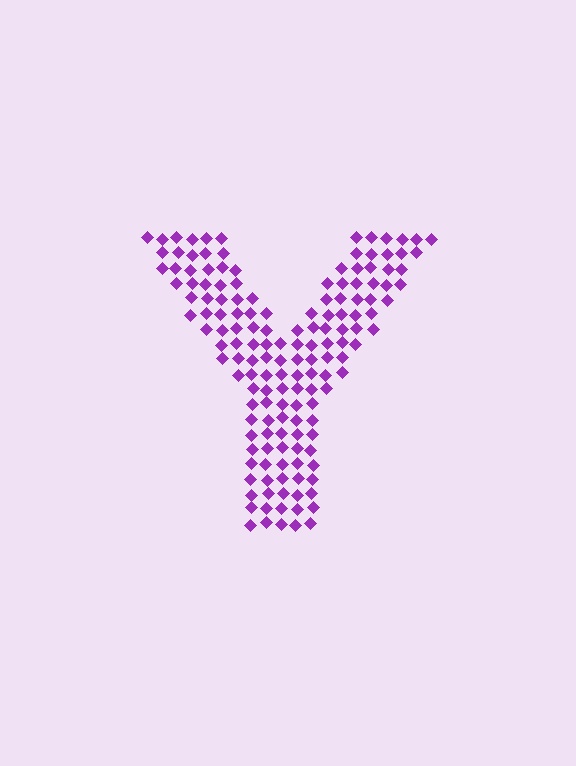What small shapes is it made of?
It is made of small diamonds.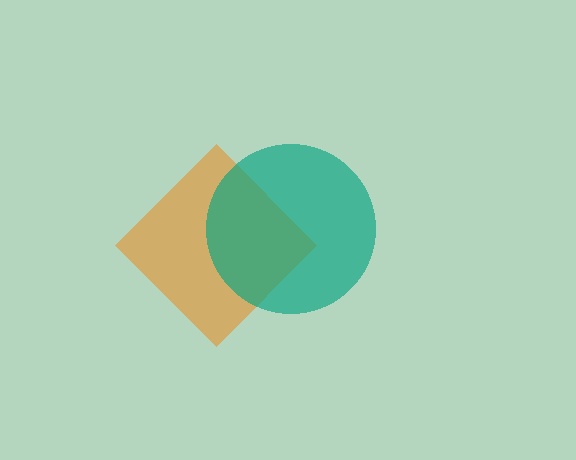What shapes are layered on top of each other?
The layered shapes are: an orange diamond, a teal circle.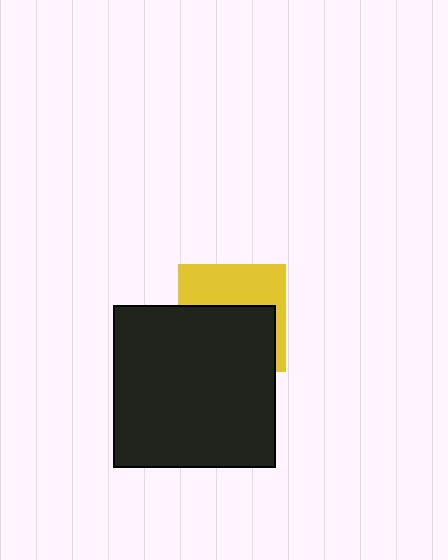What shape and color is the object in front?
The object in front is a black square.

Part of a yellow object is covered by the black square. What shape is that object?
It is a square.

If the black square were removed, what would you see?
You would see the complete yellow square.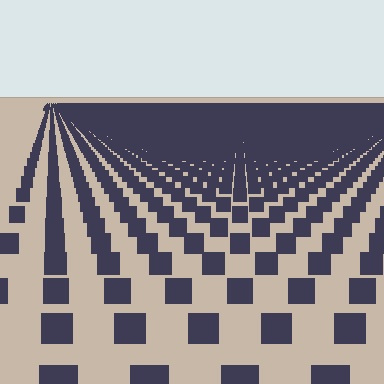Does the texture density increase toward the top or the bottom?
Density increases toward the top.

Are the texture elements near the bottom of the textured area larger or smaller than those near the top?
Larger. Near the bottom, elements are closer to the viewer and appear at a bigger on-screen size.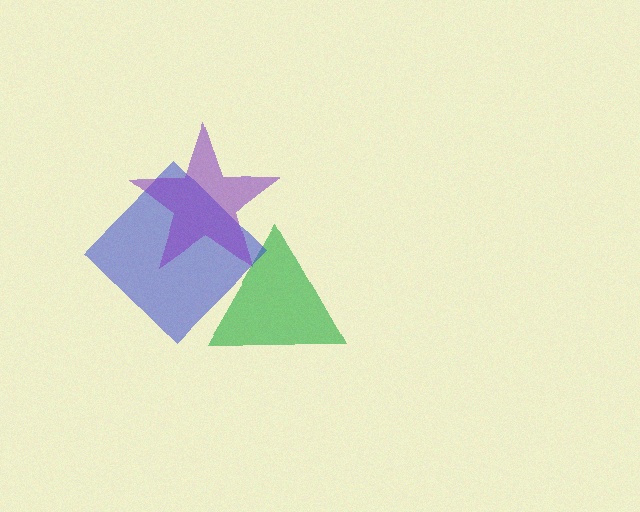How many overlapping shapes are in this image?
There are 3 overlapping shapes in the image.